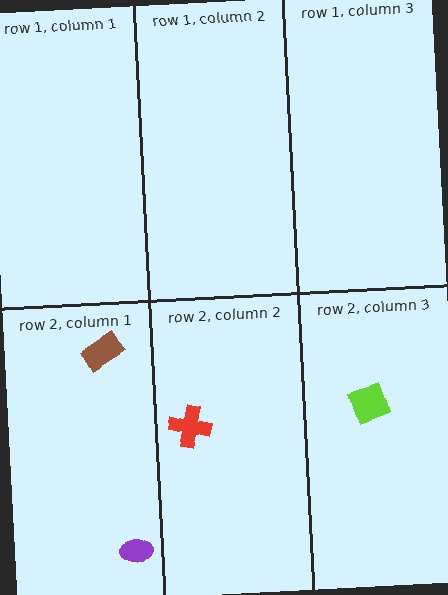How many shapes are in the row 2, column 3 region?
1.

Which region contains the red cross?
The row 2, column 2 region.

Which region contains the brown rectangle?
The row 2, column 1 region.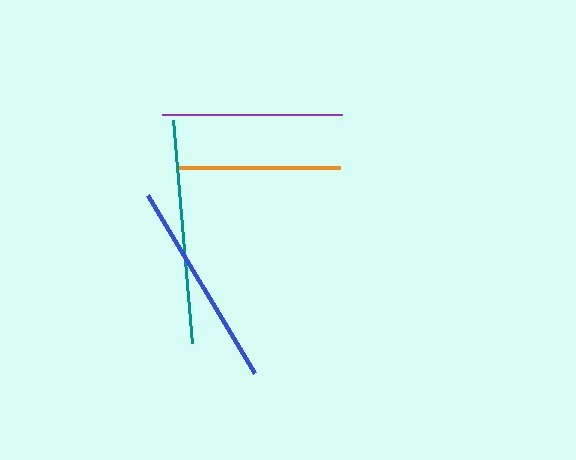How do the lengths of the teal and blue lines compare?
The teal and blue lines are approximately the same length.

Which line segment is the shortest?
The orange line is the shortest at approximately 162 pixels.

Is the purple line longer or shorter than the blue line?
The blue line is longer than the purple line.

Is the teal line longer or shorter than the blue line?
The teal line is longer than the blue line.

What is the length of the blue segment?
The blue segment is approximately 208 pixels long.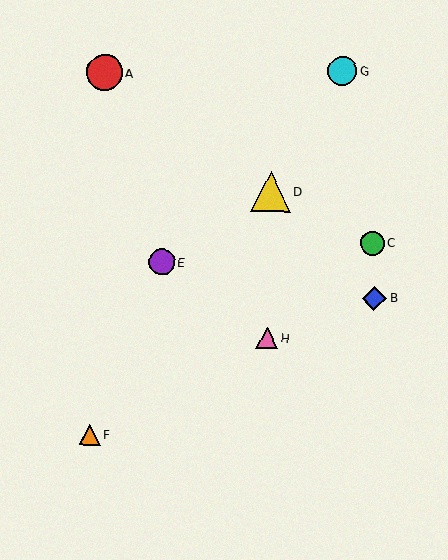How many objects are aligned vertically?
2 objects (D, H) are aligned vertically.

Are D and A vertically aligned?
No, D is at x≈271 and A is at x≈105.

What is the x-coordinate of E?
Object E is at x≈162.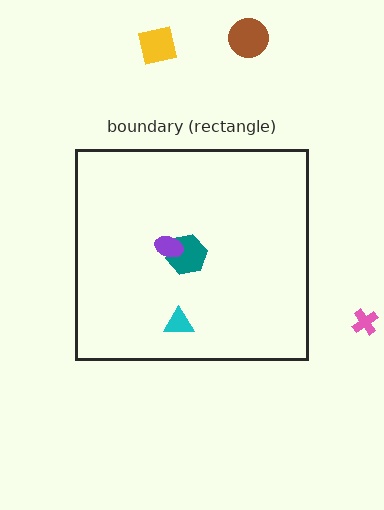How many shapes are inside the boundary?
3 inside, 3 outside.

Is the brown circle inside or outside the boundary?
Outside.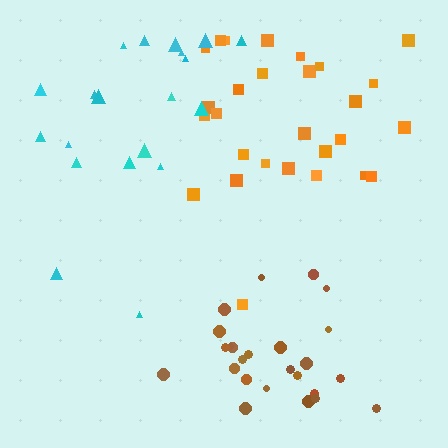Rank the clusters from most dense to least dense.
brown, orange, cyan.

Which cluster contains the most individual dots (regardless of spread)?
Orange (28).